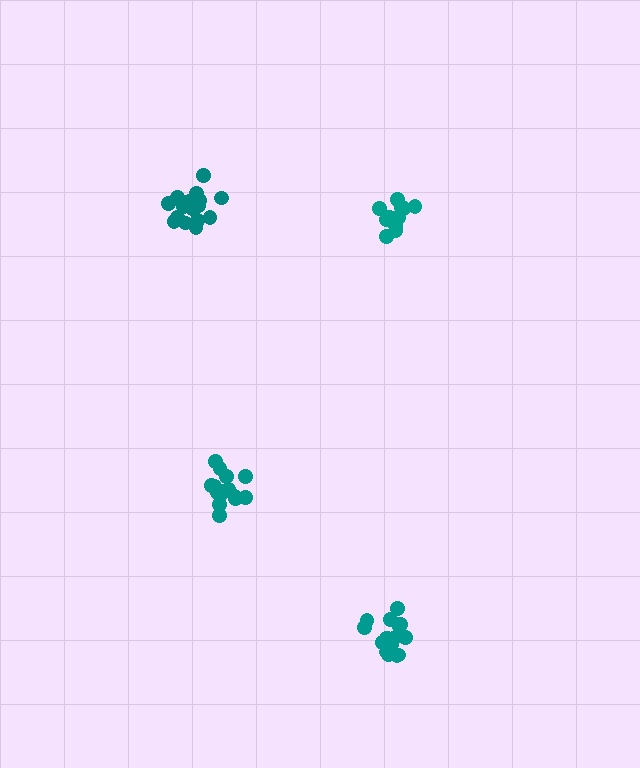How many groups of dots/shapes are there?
There are 4 groups.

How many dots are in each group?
Group 1: 12 dots, Group 2: 18 dots, Group 3: 15 dots, Group 4: 18 dots (63 total).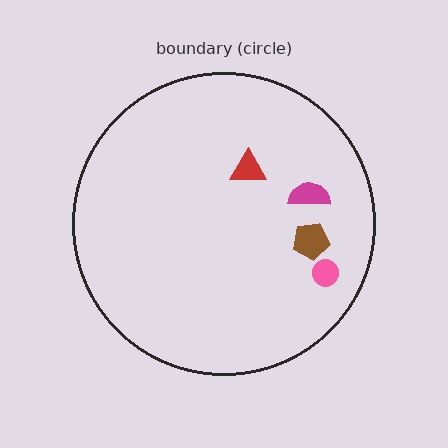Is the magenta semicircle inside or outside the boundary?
Inside.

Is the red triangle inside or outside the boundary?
Inside.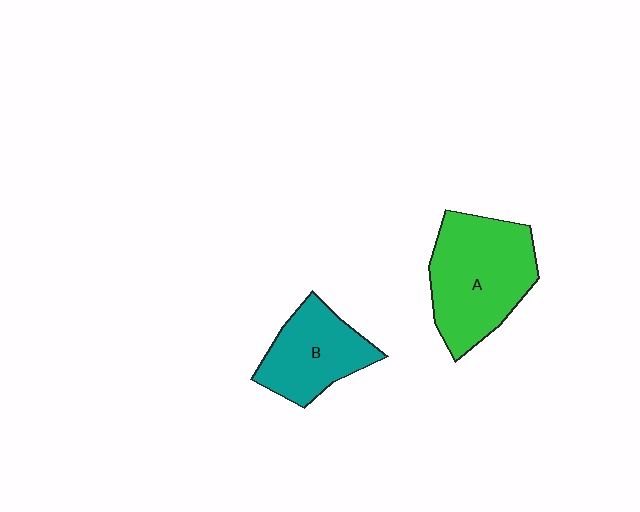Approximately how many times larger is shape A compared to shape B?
Approximately 1.5 times.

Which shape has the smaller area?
Shape B (teal).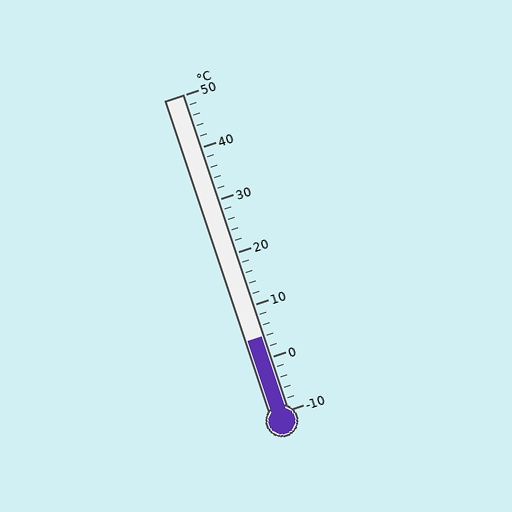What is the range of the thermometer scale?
The thermometer scale ranges from -10°C to 50°C.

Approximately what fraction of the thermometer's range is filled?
The thermometer is filled to approximately 25% of its range.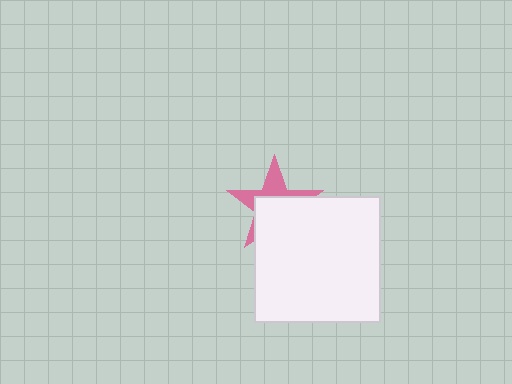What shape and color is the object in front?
The object in front is a white square.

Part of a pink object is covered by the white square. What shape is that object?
It is a star.